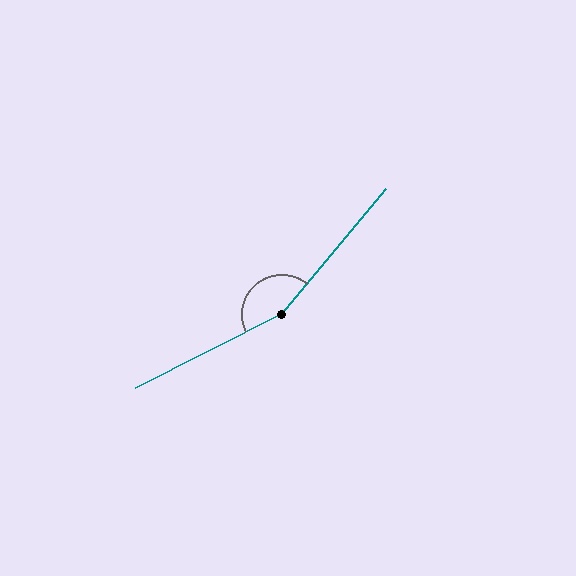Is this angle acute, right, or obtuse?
It is obtuse.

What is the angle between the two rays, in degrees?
Approximately 157 degrees.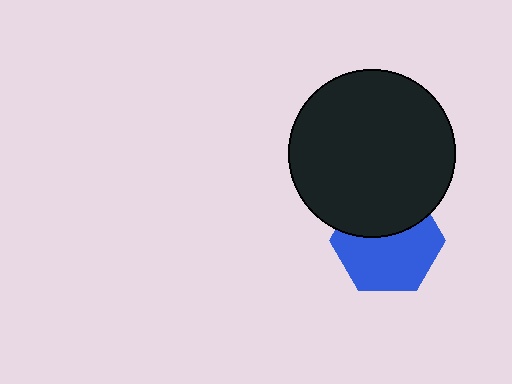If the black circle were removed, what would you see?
You would see the complete blue hexagon.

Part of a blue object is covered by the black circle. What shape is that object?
It is a hexagon.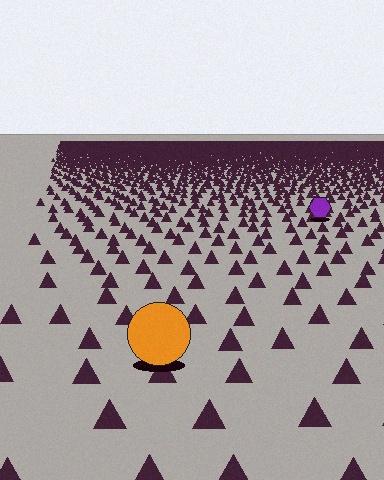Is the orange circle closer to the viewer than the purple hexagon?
Yes. The orange circle is closer — you can tell from the texture gradient: the ground texture is coarser near it.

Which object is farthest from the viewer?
The purple hexagon is farthest from the viewer. It appears smaller and the ground texture around it is denser.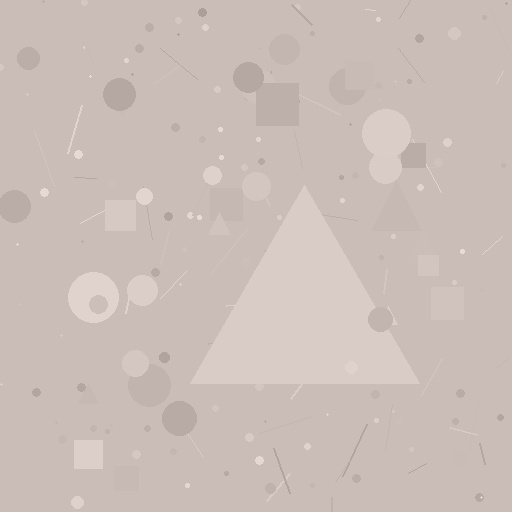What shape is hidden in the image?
A triangle is hidden in the image.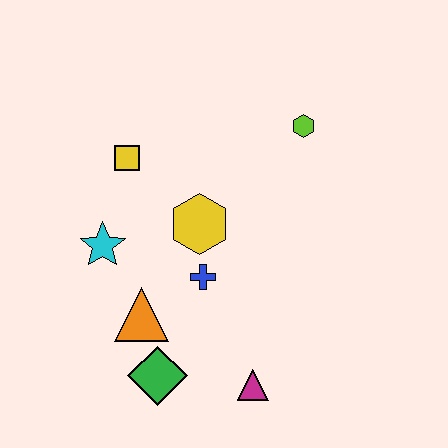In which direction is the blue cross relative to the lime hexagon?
The blue cross is below the lime hexagon.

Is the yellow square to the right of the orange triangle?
No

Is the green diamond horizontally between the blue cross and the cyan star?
Yes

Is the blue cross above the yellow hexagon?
No